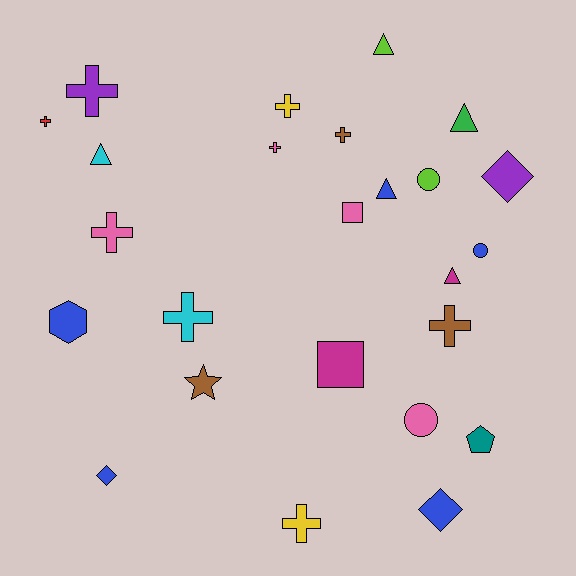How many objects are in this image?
There are 25 objects.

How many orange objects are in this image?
There are no orange objects.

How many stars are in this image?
There is 1 star.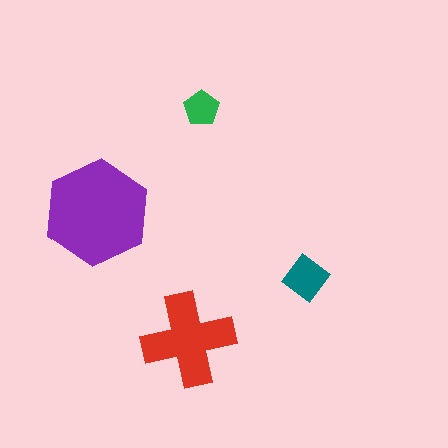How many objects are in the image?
There are 4 objects in the image.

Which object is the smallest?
The green pentagon.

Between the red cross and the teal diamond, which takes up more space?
The red cross.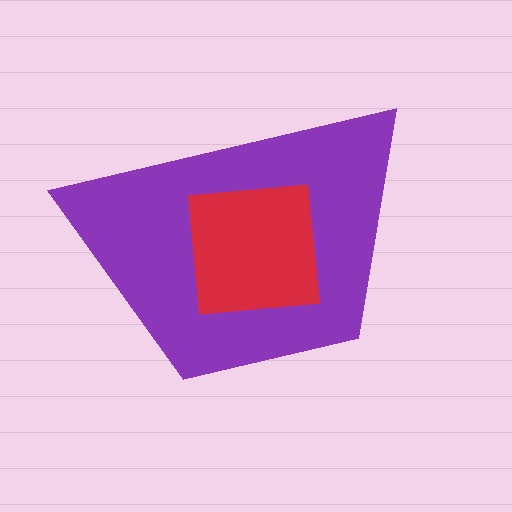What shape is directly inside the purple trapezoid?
The red square.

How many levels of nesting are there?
2.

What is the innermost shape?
The red square.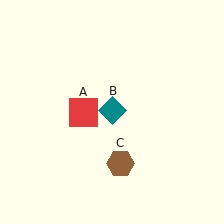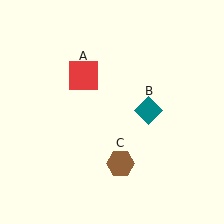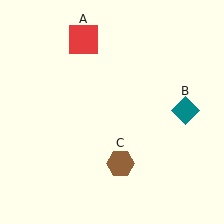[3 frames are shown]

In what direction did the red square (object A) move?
The red square (object A) moved up.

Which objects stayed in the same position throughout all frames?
Brown hexagon (object C) remained stationary.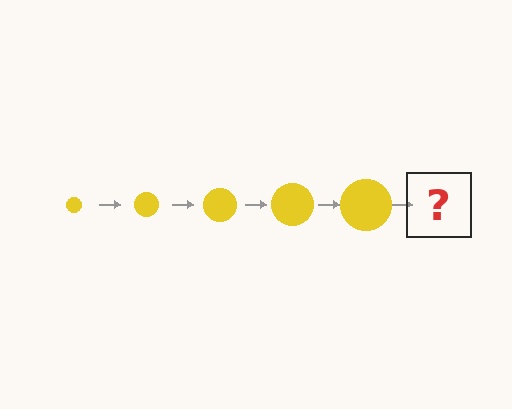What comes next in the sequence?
The next element should be a yellow circle, larger than the previous one.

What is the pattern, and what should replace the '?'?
The pattern is that the circle gets progressively larger each step. The '?' should be a yellow circle, larger than the previous one.